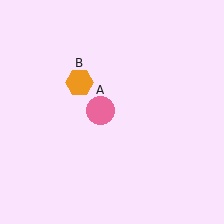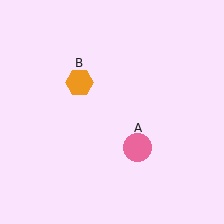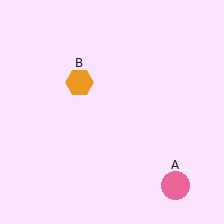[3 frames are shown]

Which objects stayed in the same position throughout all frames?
Orange hexagon (object B) remained stationary.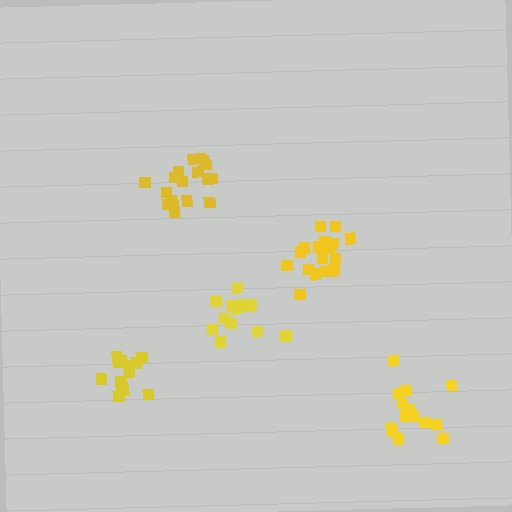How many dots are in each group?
Group 1: 14 dots, Group 2: 13 dots, Group 3: 18 dots, Group 4: 19 dots, Group 5: 13 dots (77 total).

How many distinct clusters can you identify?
There are 5 distinct clusters.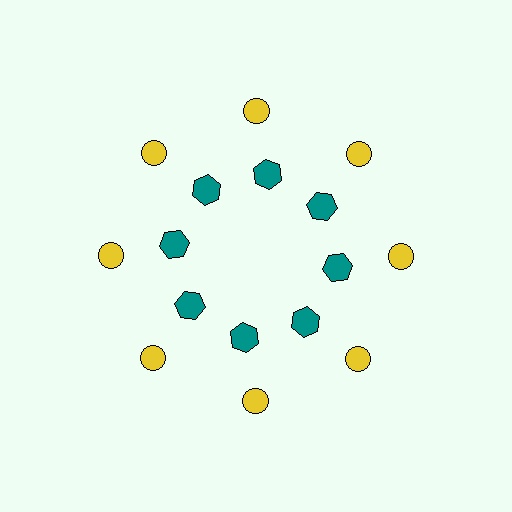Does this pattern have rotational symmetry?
Yes, this pattern has 8-fold rotational symmetry. It looks the same after rotating 45 degrees around the center.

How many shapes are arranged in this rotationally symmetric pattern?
There are 16 shapes, arranged in 8 groups of 2.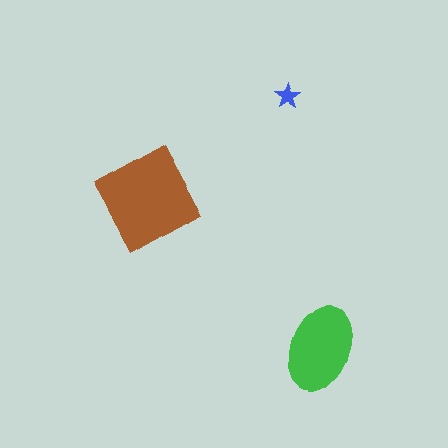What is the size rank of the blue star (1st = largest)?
3rd.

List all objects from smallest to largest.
The blue star, the green ellipse, the brown diamond.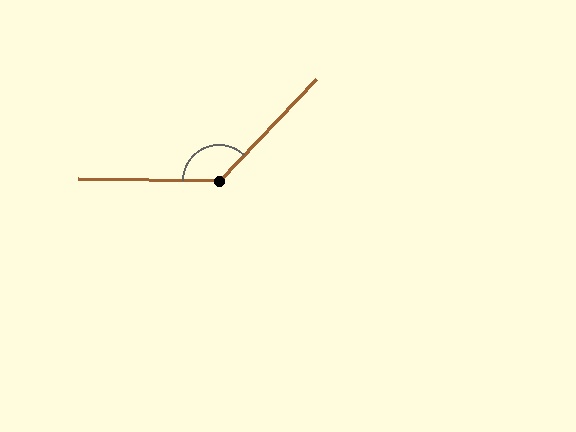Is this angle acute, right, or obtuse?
It is obtuse.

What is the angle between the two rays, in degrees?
Approximately 133 degrees.